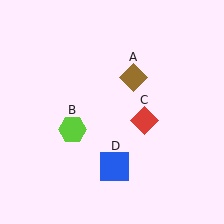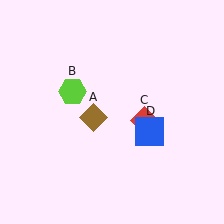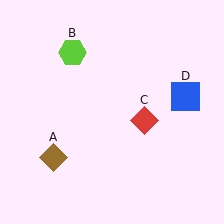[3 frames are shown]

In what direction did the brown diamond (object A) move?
The brown diamond (object A) moved down and to the left.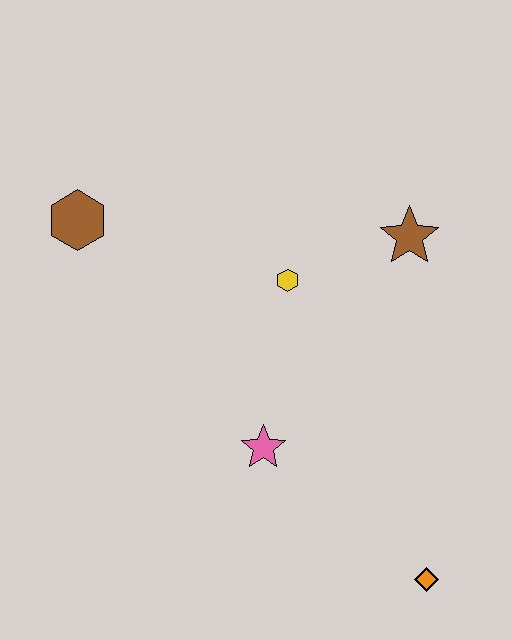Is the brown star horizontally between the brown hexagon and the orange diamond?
Yes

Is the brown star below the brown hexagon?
Yes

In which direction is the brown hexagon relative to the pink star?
The brown hexagon is above the pink star.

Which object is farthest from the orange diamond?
The brown hexagon is farthest from the orange diamond.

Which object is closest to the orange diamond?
The pink star is closest to the orange diamond.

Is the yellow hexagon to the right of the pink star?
Yes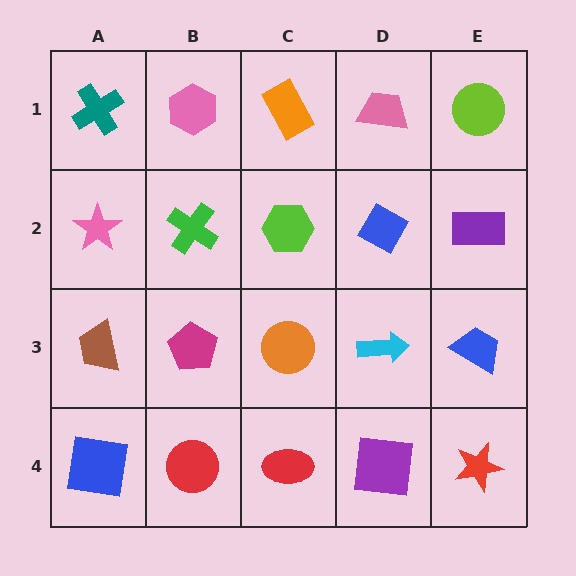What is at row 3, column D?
A cyan arrow.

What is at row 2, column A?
A pink star.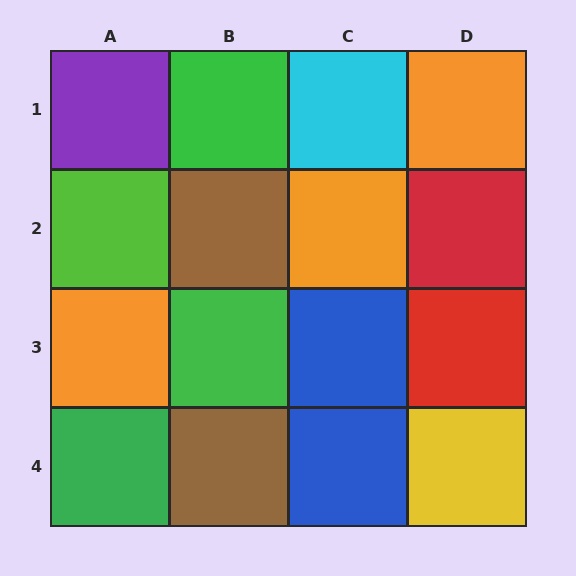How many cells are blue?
2 cells are blue.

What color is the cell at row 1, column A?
Purple.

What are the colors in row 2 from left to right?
Lime, brown, orange, red.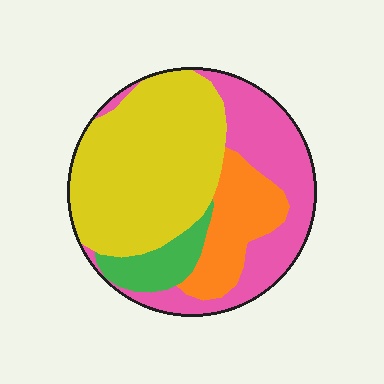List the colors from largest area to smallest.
From largest to smallest: yellow, pink, orange, green.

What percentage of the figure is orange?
Orange takes up less than a quarter of the figure.